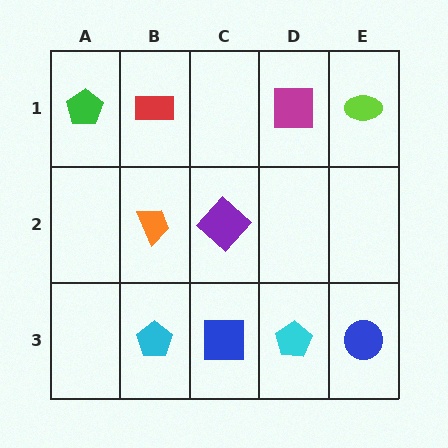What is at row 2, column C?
A purple diamond.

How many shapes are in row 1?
4 shapes.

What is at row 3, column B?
A cyan pentagon.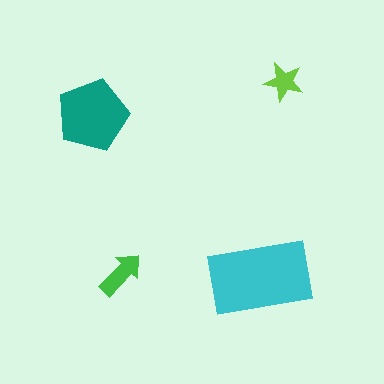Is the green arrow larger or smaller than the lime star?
Larger.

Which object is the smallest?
The lime star.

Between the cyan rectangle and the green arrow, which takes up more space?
The cyan rectangle.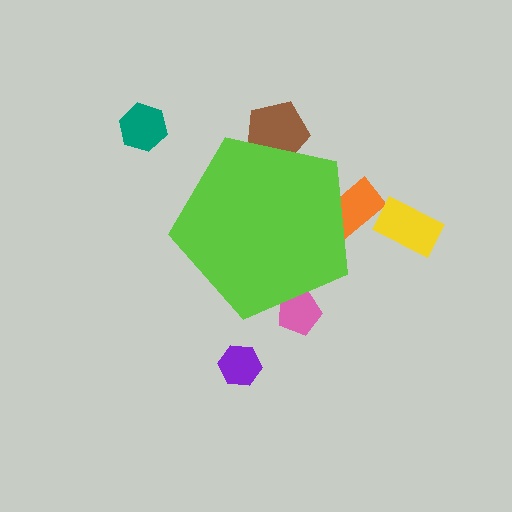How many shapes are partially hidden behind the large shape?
3 shapes are partially hidden.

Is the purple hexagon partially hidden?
No, the purple hexagon is fully visible.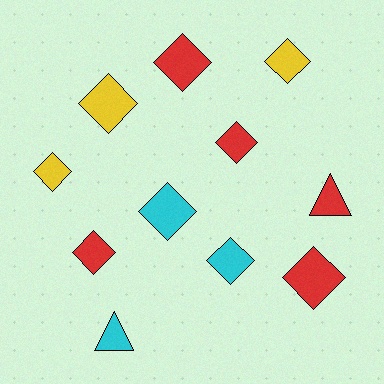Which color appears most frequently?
Red, with 5 objects.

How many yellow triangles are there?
There are no yellow triangles.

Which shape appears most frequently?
Diamond, with 9 objects.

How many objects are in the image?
There are 11 objects.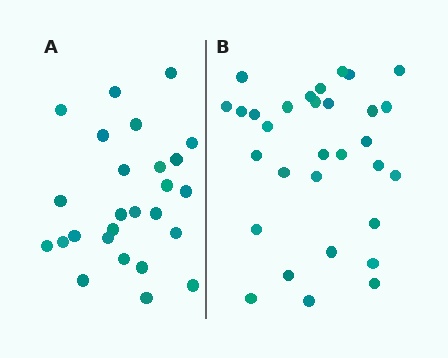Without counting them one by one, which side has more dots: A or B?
Region B (the right region) has more dots.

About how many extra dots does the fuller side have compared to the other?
Region B has about 5 more dots than region A.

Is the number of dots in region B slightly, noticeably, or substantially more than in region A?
Region B has only slightly more — the two regions are fairly close. The ratio is roughly 1.2 to 1.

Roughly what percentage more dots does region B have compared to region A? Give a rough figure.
About 20% more.